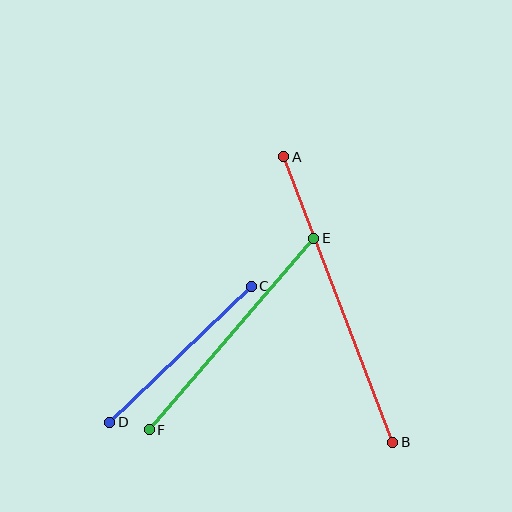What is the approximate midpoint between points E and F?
The midpoint is at approximately (231, 334) pixels.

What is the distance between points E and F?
The distance is approximately 252 pixels.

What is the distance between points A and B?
The distance is approximately 306 pixels.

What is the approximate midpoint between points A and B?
The midpoint is at approximately (338, 300) pixels.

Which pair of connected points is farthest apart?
Points A and B are farthest apart.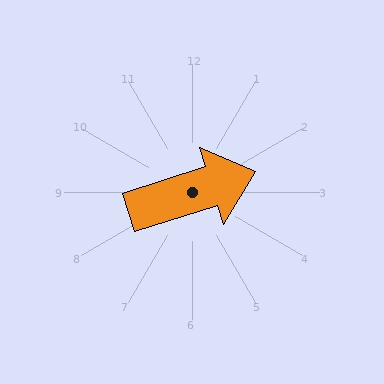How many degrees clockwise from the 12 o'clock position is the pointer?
Approximately 72 degrees.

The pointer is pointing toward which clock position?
Roughly 2 o'clock.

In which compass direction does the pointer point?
East.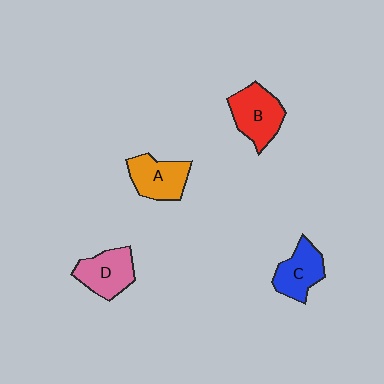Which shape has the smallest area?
Shape C (blue).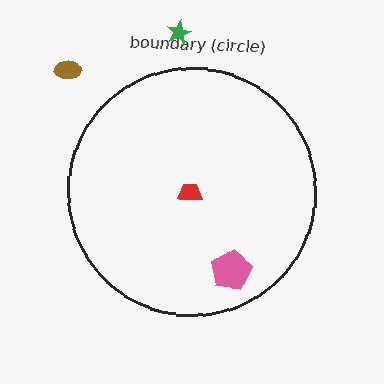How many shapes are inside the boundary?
2 inside, 2 outside.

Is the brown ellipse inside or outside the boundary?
Outside.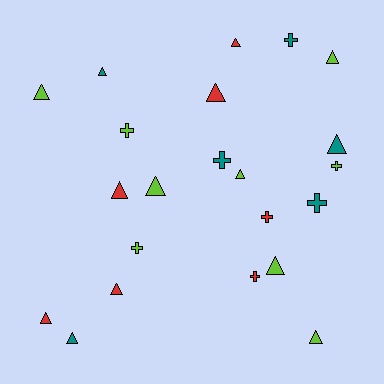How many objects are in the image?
There are 22 objects.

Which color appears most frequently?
Lime, with 9 objects.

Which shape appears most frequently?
Triangle, with 14 objects.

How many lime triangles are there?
There are 6 lime triangles.